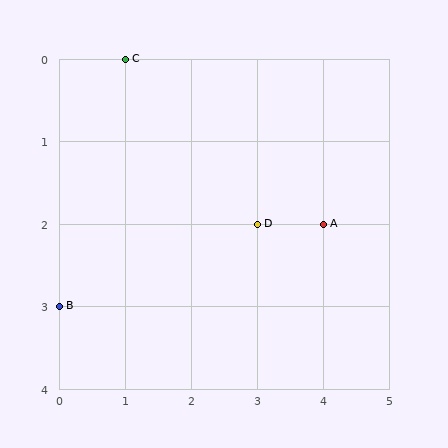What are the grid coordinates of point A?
Point A is at grid coordinates (4, 2).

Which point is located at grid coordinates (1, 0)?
Point C is at (1, 0).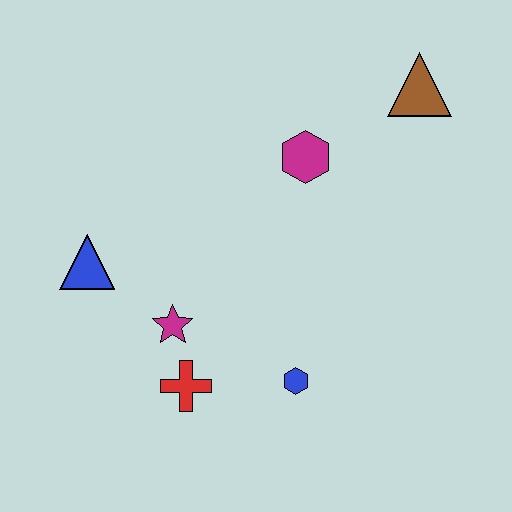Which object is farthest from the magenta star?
The brown triangle is farthest from the magenta star.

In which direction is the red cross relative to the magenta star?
The red cross is below the magenta star.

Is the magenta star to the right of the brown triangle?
No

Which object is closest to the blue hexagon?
The red cross is closest to the blue hexagon.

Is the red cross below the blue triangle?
Yes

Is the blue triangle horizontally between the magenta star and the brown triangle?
No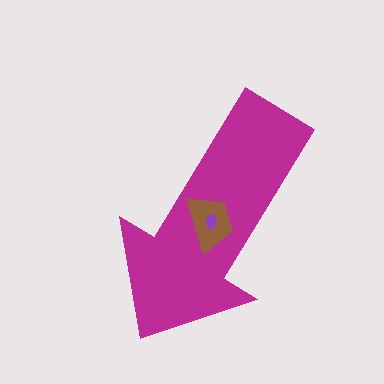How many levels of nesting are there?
3.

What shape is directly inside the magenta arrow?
The brown trapezoid.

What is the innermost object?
The purple ellipse.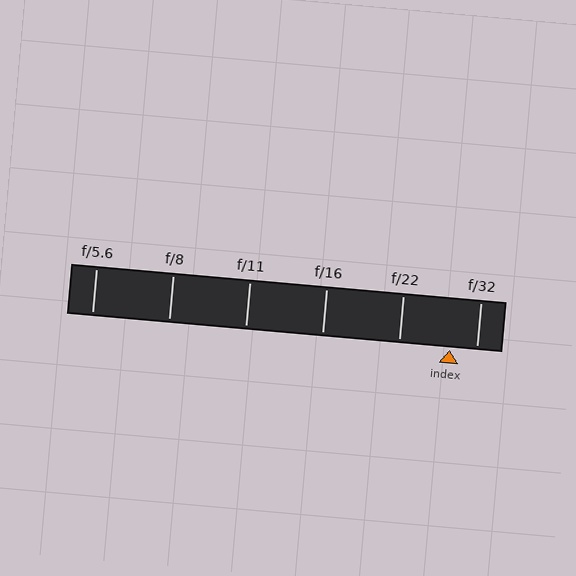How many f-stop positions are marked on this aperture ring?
There are 6 f-stop positions marked.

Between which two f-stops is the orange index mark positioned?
The index mark is between f/22 and f/32.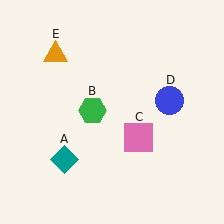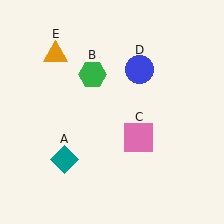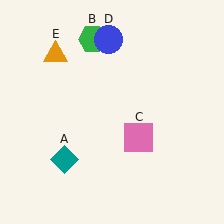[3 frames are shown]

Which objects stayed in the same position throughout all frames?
Teal diamond (object A) and pink square (object C) and orange triangle (object E) remained stationary.